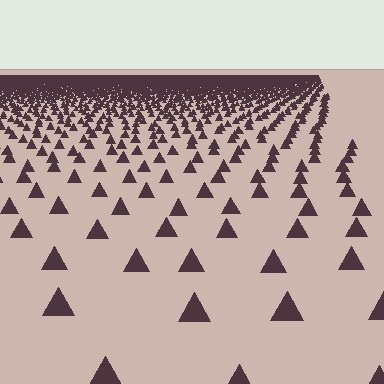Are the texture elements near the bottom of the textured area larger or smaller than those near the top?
Larger. Near the bottom, elements are closer to the viewer and appear at a bigger on-screen size.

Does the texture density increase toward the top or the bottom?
Density increases toward the top.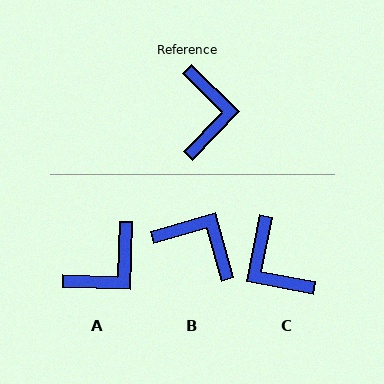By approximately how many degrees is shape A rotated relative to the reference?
Approximately 48 degrees clockwise.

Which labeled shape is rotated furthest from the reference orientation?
C, about 147 degrees away.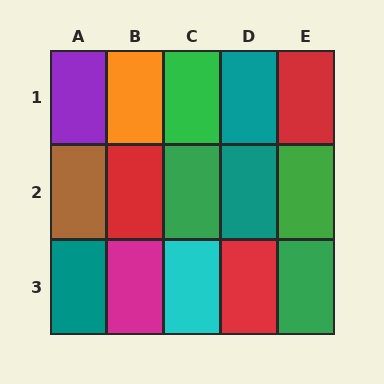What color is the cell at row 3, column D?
Red.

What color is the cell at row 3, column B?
Magenta.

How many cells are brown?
1 cell is brown.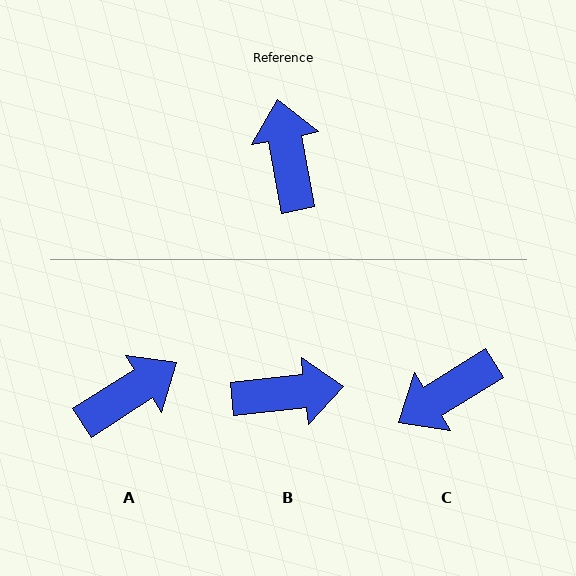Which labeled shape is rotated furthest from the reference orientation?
C, about 111 degrees away.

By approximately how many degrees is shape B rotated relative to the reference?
Approximately 94 degrees clockwise.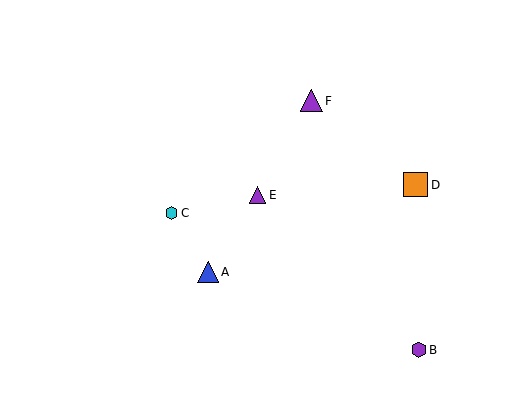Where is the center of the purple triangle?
The center of the purple triangle is at (258, 195).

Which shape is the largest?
The orange square (labeled D) is the largest.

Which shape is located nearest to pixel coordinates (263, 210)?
The purple triangle (labeled E) at (258, 195) is nearest to that location.